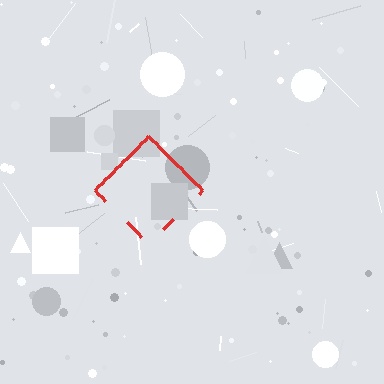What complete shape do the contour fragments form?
The contour fragments form a diamond.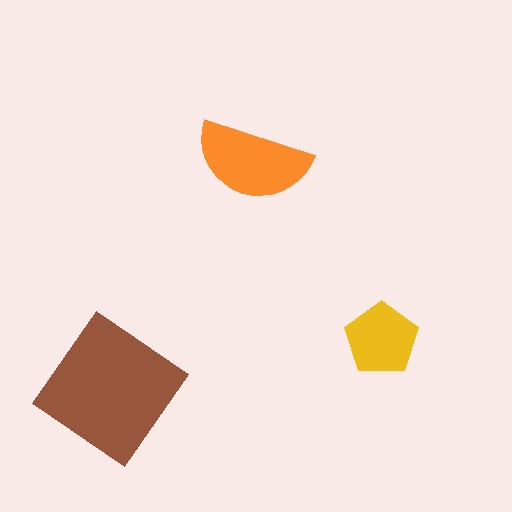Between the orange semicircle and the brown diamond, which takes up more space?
The brown diamond.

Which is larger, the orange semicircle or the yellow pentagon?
The orange semicircle.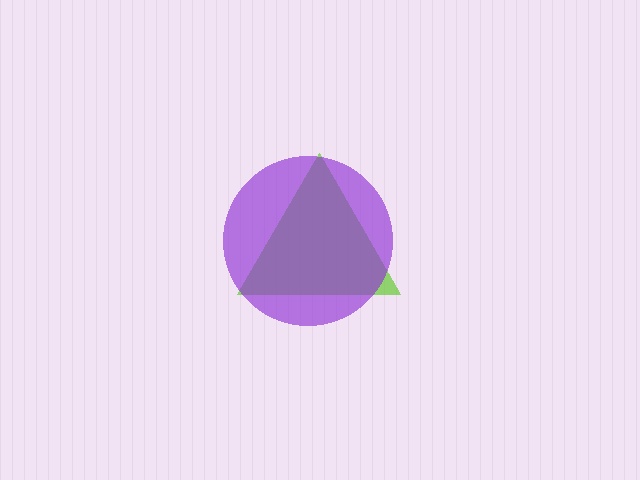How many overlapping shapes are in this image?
There are 2 overlapping shapes in the image.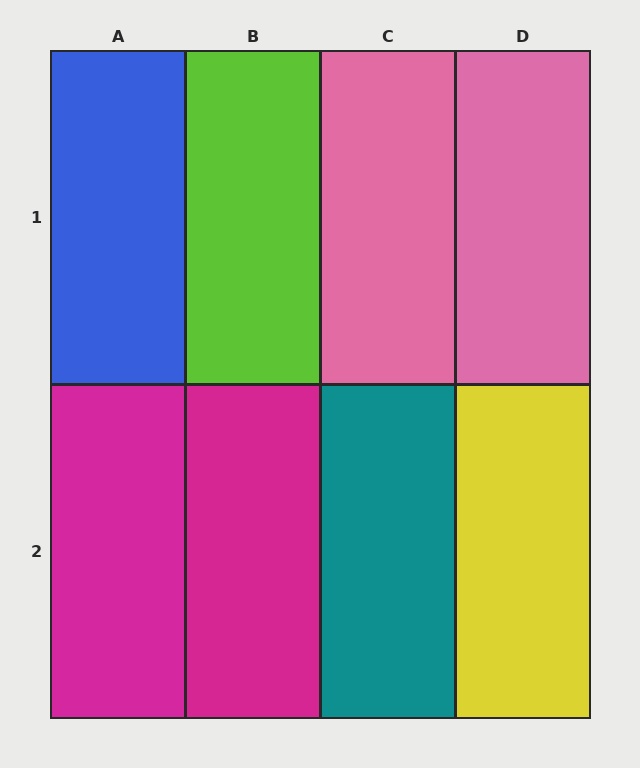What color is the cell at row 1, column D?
Pink.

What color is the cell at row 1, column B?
Lime.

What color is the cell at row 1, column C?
Pink.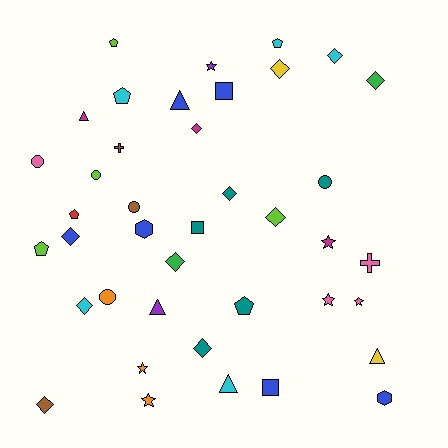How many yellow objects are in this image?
There are 2 yellow objects.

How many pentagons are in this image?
There are 6 pentagons.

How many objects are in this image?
There are 40 objects.